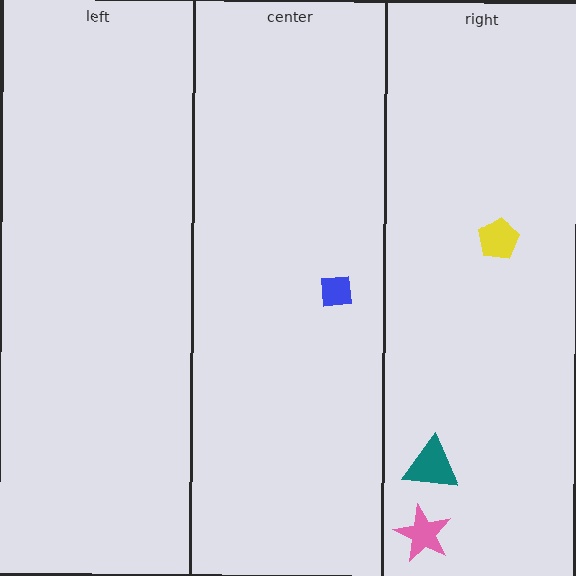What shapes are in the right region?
The pink star, the teal triangle, the yellow pentagon.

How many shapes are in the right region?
3.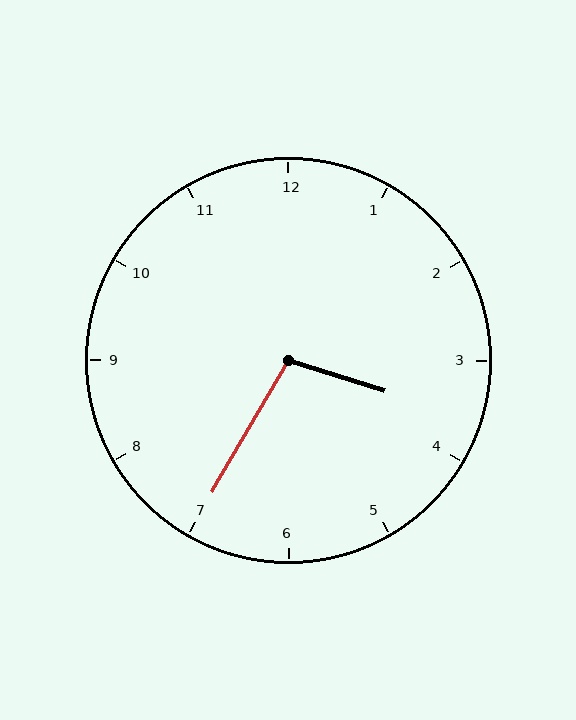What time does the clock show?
3:35.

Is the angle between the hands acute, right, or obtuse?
It is obtuse.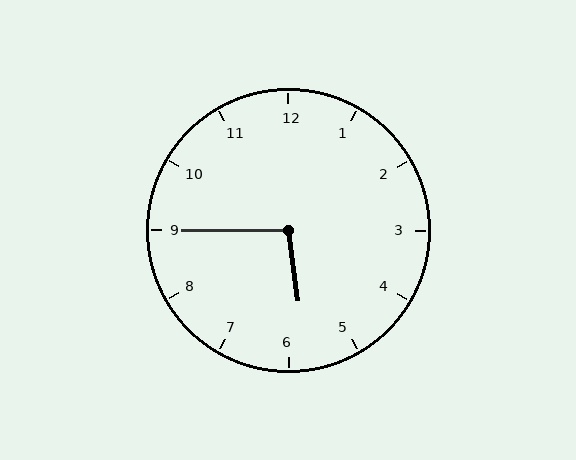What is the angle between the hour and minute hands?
Approximately 98 degrees.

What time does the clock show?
5:45.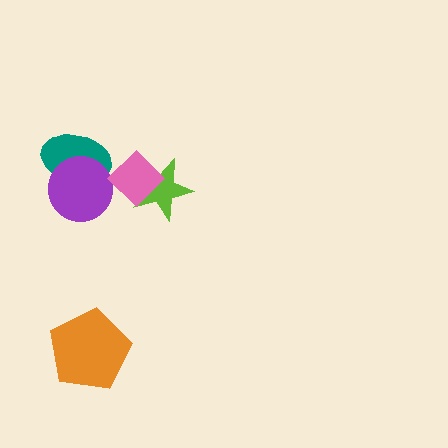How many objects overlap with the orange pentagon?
0 objects overlap with the orange pentagon.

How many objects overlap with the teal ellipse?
1 object overlaps with the teal ellipse.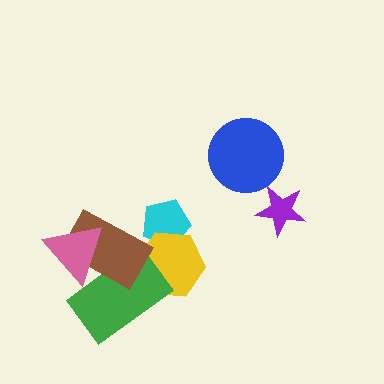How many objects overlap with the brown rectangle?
3 objects overlap with the brown rectangle.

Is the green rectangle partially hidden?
Yes, it is partially covered by another shape.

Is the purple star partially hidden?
No, no other shape covers it.